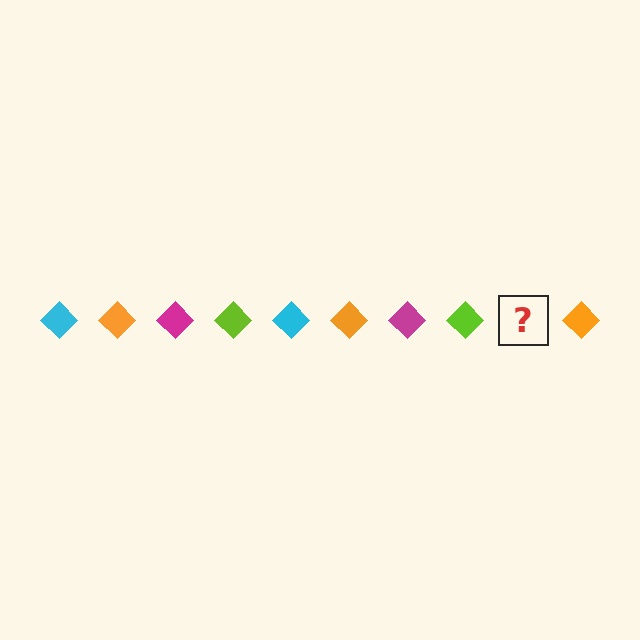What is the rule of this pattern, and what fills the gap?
The rule is that the pattern cycles through cyan, orange, magenta, lime diamonds. The gap should be filled with a cyan diamond.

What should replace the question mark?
The question mark should be replaced with a cyan diamond.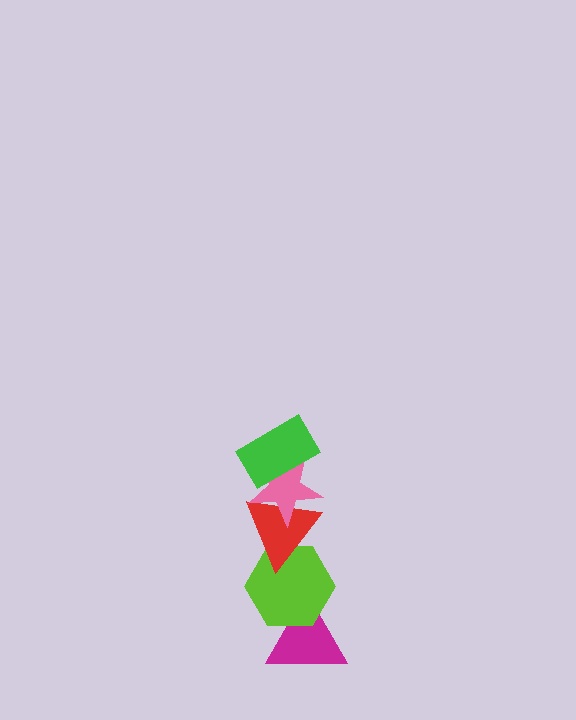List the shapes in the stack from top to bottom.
From top to bottom: the green rectangle, the pink star, the red triangle, the lime hexagon, the magenta triangle.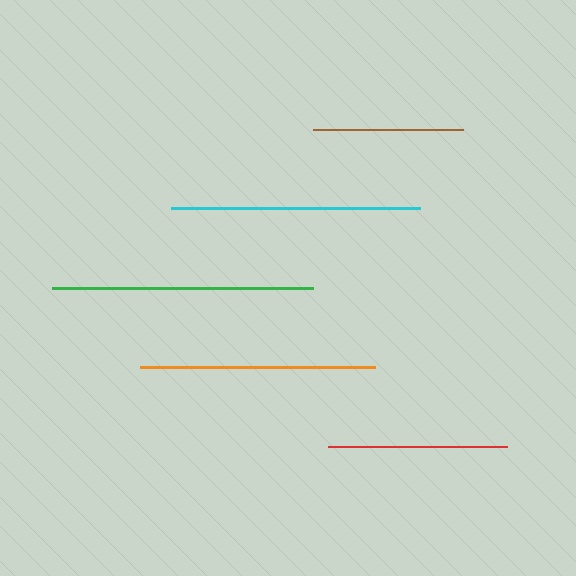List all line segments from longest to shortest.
From longest to shortest: green, cyan, orange, red, brown.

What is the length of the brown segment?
The brown segment is approximately 150 pixels long.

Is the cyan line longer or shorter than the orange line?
The cyan line is longer than the orange line.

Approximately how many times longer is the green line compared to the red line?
The green line is approximately 1.5 times the length of the red line.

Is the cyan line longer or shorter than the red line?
The cyan line is longer than the red line.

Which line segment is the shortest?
The brown line is the shortest at approximately 150 pixels.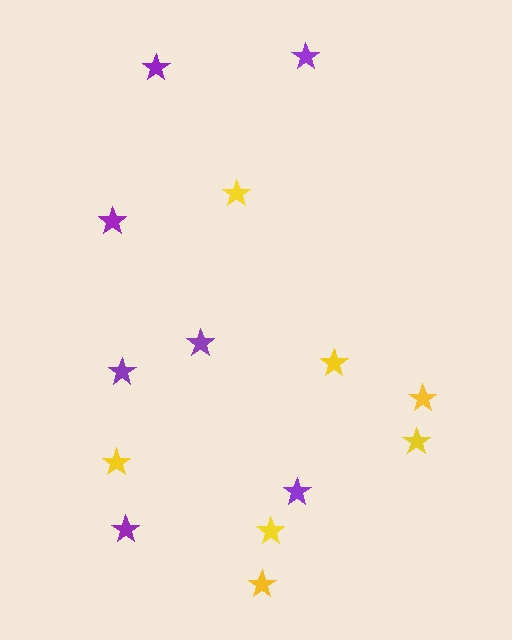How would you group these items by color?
There are 2 groups: one group of purple stars (7) and one group of yellow stars (7).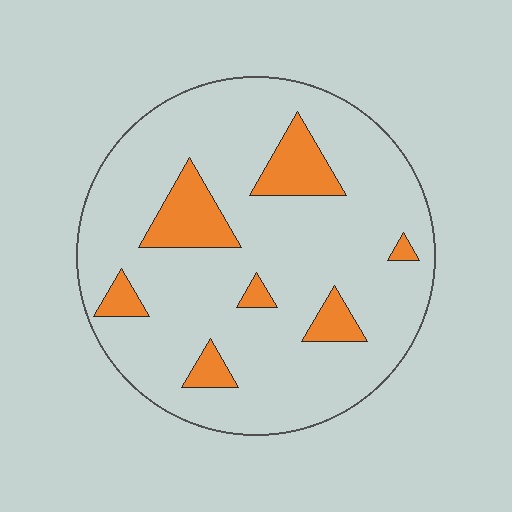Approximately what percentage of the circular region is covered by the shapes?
Approximately 15%.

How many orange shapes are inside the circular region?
7.